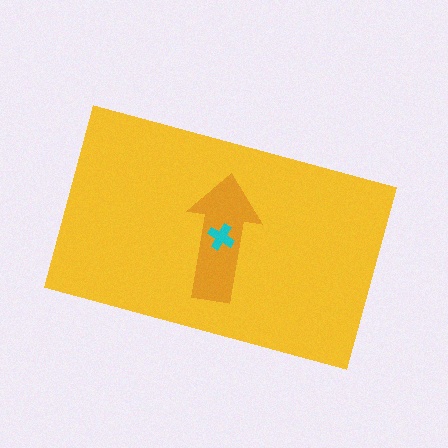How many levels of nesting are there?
3.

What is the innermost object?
The cyan cross.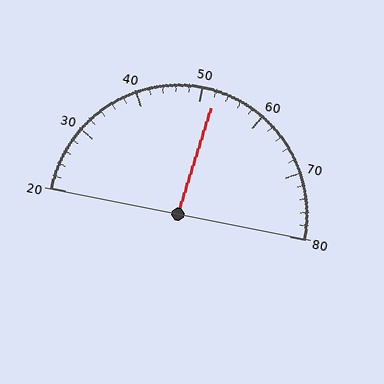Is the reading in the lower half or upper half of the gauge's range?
The reading is in the upper half of the range (20 to 80).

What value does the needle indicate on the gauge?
The needle indicates approximately 52.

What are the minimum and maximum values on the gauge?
The gauge ranges from 20 to 80.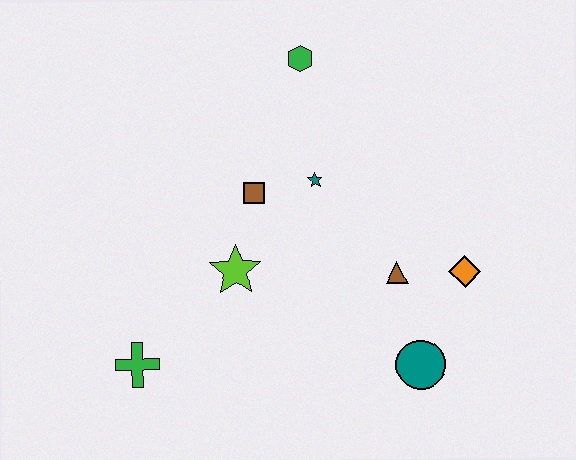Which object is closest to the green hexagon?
The teal star is closest to the green hexagon.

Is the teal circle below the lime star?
Yes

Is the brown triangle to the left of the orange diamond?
Yes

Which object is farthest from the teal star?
The green cross is farthest from the teal star.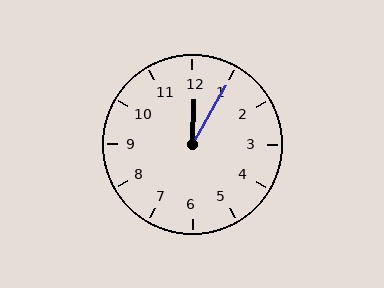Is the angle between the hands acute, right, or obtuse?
It is acute.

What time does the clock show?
12:05.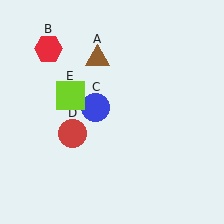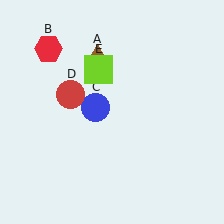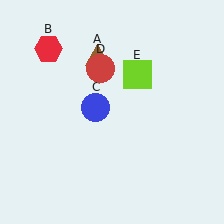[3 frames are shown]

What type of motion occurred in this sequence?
The red circle (object D), lime square (object E) rotated clockwise around the center of the scene.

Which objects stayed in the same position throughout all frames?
Brown triangle (object A) and red hexagon (object B) and blue circle (object C) remained stationary.